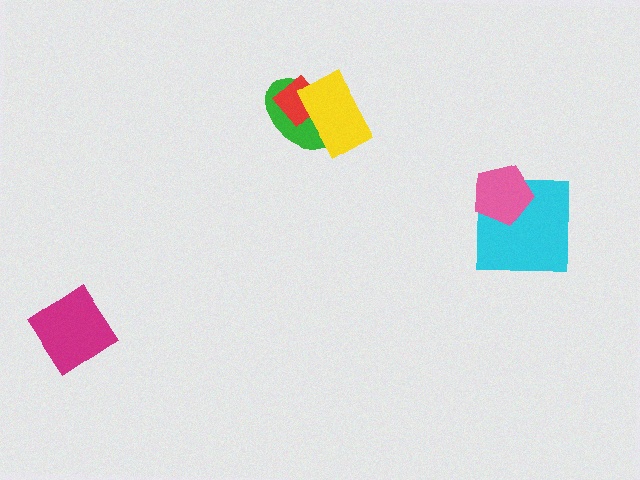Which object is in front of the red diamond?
The yellow rectangle is in front of the red diamond.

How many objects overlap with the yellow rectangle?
2 objects overlap with the yellow rectangle.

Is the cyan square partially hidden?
Yes, it is partially covered by another shape.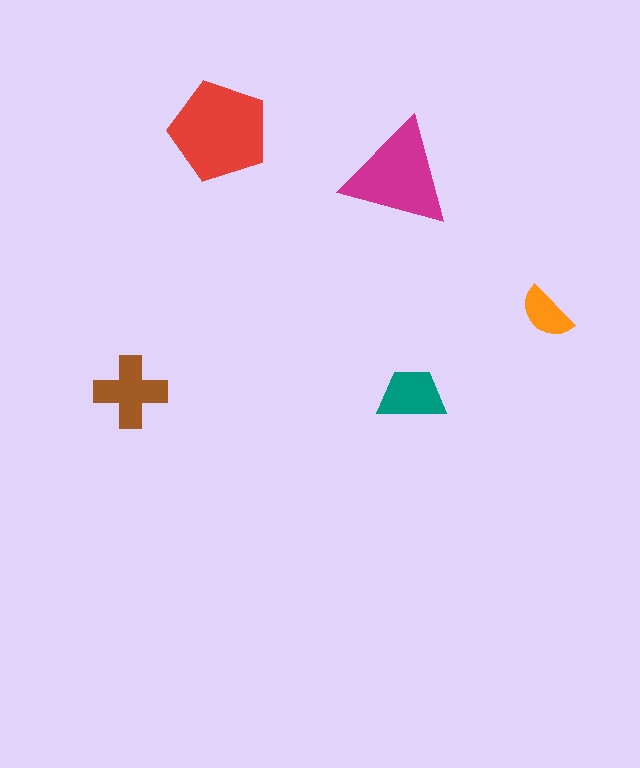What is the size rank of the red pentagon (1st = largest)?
1st.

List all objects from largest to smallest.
The red pentagon, the magenta triangle, the brown cross, the teal trapezoid, the orange semicircle.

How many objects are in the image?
There are 5 objects in the image.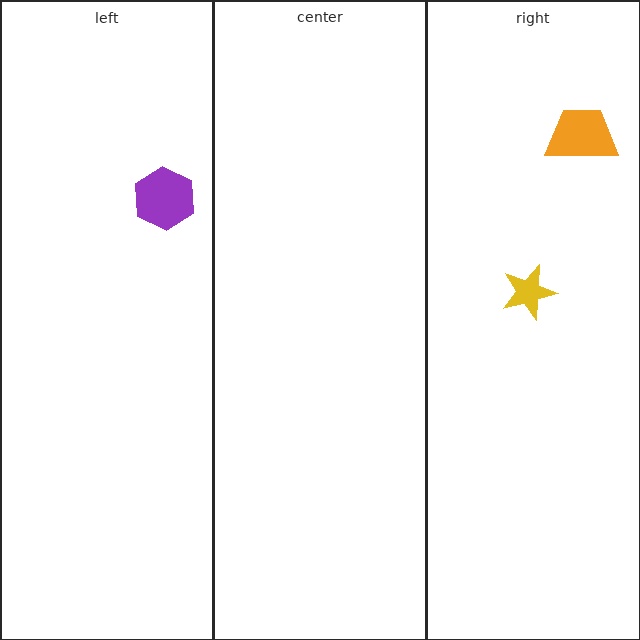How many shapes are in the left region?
1.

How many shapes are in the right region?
2.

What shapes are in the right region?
The yellow star, the orange trapezoid.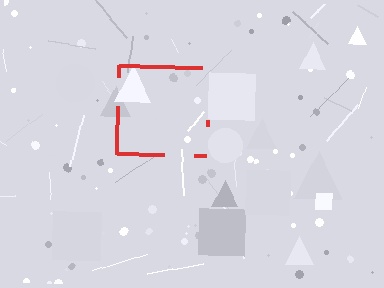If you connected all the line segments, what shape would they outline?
They would outline a square.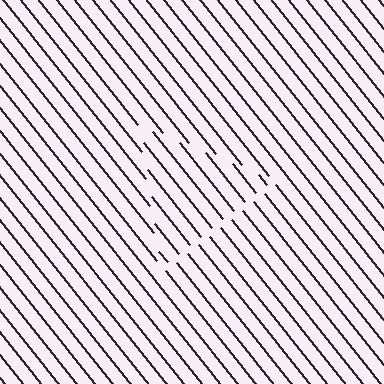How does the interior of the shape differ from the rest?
The interior of the shape contains the same grating, shifted by half a period — the contour is defined by the phase discontinuity where line-ends from the inner and outer gratings abut.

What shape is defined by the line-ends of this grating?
An illusory triangle. The interior of the shape contains the same grating, shifted by half a period — the contour is defined by the phase discontinuity where line-ends from the inner and outer gratings abut.